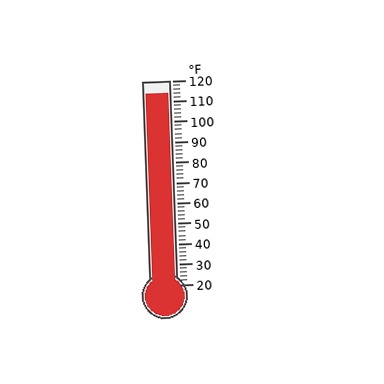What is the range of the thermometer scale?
The thermometer scale ranges from 20°F to 120°F.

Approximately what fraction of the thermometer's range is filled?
The thermometer is filled to approximately 95% of its range.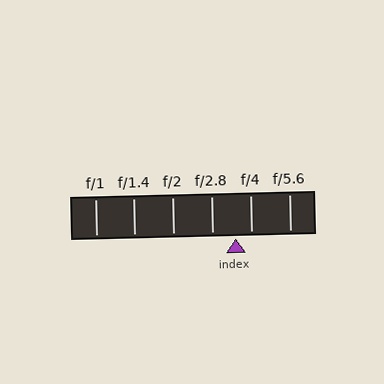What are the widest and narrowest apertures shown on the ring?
The widest aperture shown is f/1 and the narrowest is f/5.6.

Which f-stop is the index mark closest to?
The index mark is closest to f/4.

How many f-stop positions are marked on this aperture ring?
There are 6 f-stop positions marked.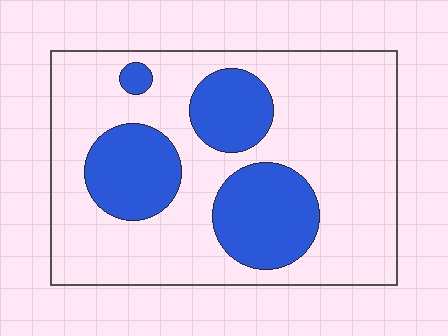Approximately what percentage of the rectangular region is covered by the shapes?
Approximately 30%.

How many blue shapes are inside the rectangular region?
4.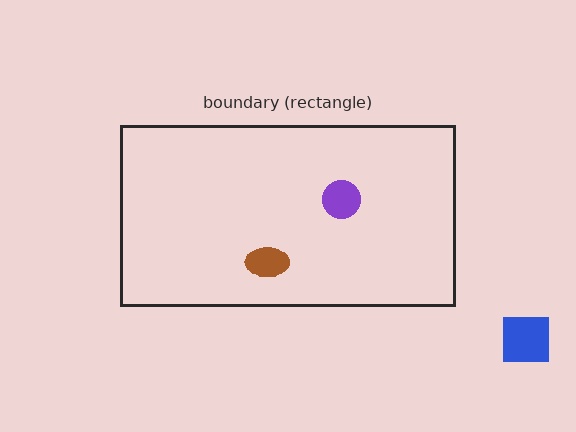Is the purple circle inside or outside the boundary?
Inside.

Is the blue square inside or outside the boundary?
Outside.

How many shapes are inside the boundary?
2 inside, 1 outside.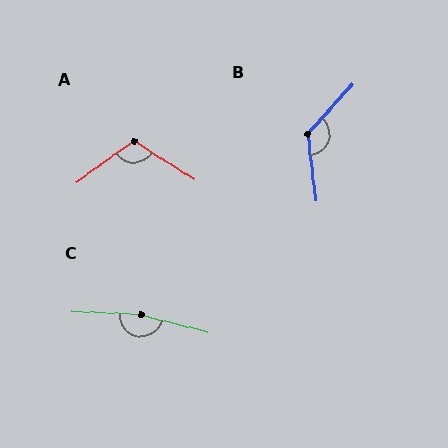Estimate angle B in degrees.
Approximately 131 degrees.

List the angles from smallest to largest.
A (112°), B (131°), C (168°).